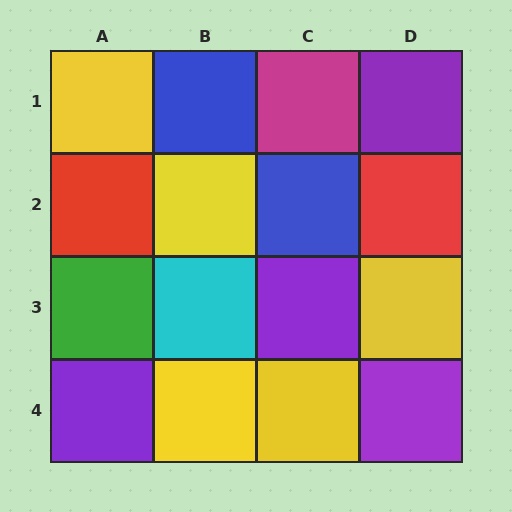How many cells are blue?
2 cells are blue.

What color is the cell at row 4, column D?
Purple.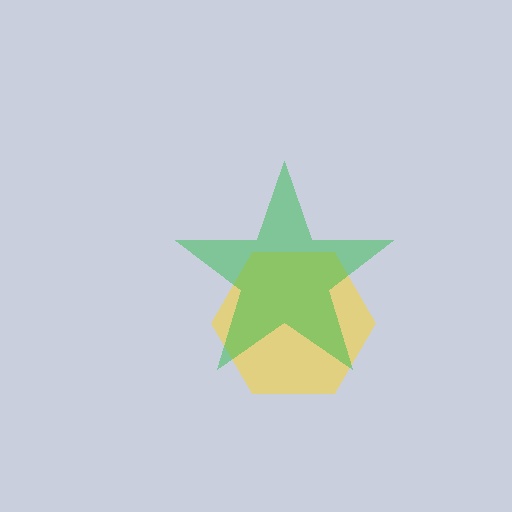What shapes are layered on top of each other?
The layered shapes are: a yellow hexagon, a green star.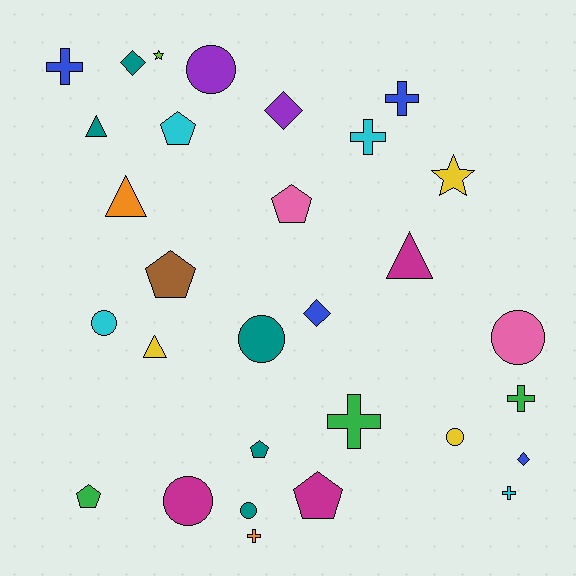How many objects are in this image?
There are 30 objects.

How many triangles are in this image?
There are 4 triangles.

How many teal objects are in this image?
There are 5 teal objects.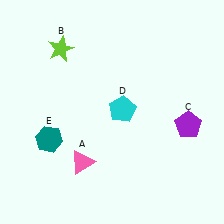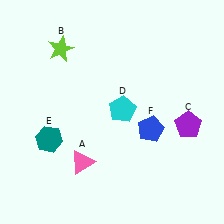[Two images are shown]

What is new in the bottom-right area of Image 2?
A blue pentagon (F) was added in the bottom-right area of Image 2.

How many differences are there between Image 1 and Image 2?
There is 1 difference between the two images.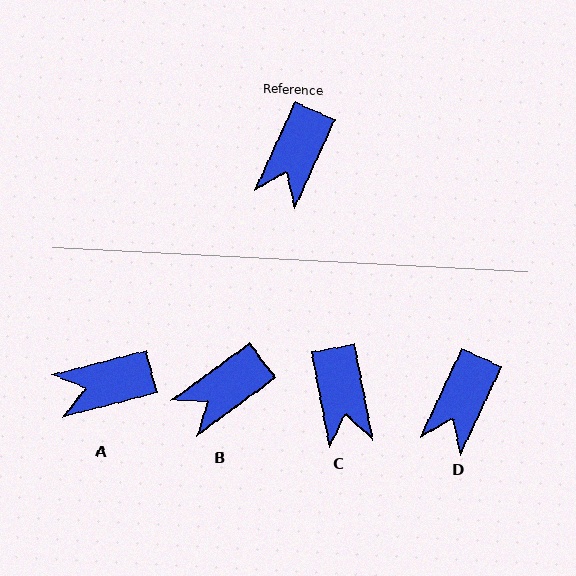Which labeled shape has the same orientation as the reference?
D.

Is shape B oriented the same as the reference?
No, it is off by about 29 degrees.